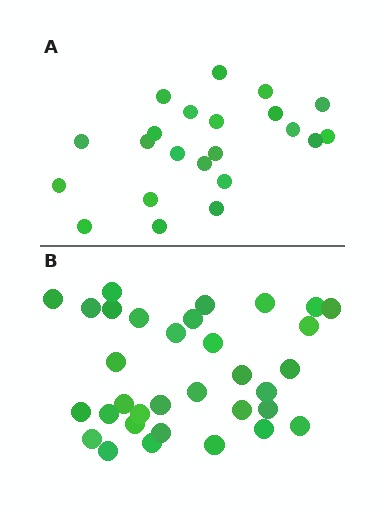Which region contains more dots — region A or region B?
Region B (the bottom region) has more dots.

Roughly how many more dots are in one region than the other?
Region B has roughly 12 or so more dots than region A.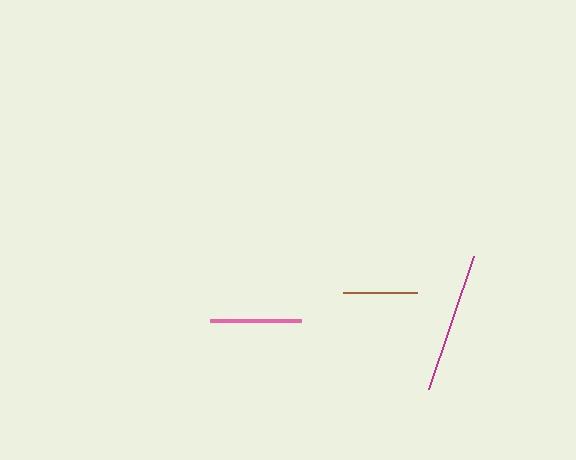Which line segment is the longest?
The magenta line is the longest at approximately 140 pixels.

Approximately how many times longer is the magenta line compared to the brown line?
The magenta line is approximately 1.9 times the length of the brown line.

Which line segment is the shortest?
The brown line is the shortest at approximately 74 pixels.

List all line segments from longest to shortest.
From longest to shortest: magenta, pink, brown.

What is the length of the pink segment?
The pink segment is approximately 91 pixels long.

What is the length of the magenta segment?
The magenta segment is approximately 140 pixels long.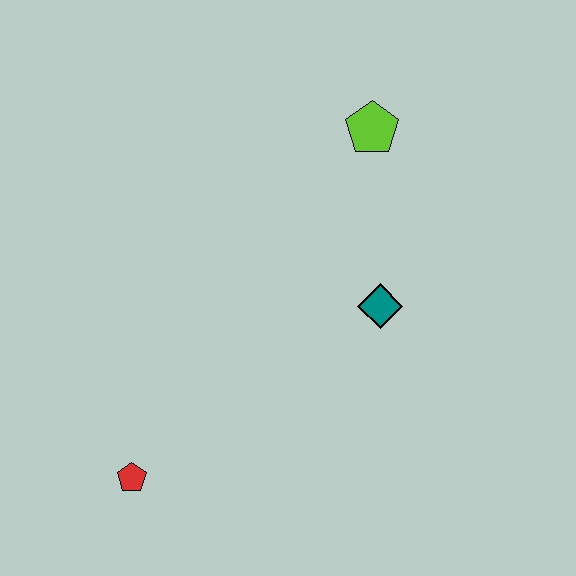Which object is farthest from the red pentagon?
The lime pentagon is farthest from the red pentagon.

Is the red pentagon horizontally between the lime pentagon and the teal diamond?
No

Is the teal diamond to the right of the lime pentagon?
Yes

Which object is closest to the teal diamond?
The lime pentagon is closest to the teal diamond.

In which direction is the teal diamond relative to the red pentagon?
The teal diamond is to the right of the red pentagon.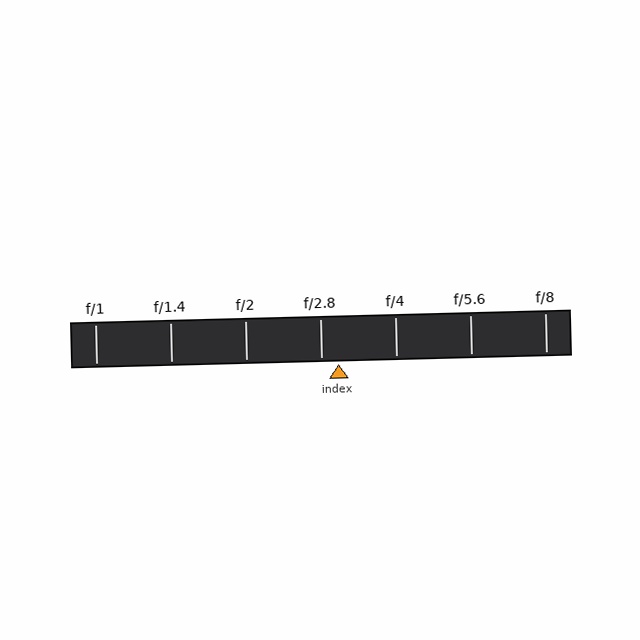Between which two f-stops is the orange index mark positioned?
The index mark is between f/2.8 and f/4.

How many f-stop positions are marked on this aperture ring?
There are 7 f-stop positions marked.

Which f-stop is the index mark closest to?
The index mark is closest to f/2.8.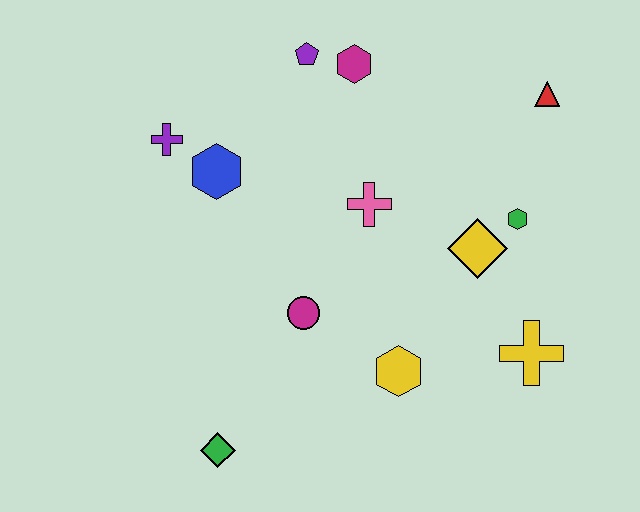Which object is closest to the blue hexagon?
The purple cross is closest to the blue hexagon.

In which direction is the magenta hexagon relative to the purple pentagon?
The magenta hexagon is to the right of the purple pentagon.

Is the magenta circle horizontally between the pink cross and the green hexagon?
No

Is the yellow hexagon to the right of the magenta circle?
Yes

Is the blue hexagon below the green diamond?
No